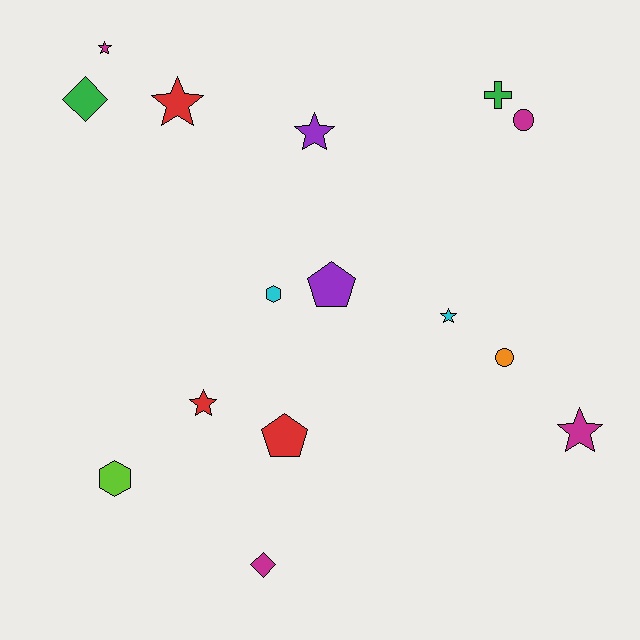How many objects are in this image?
There are 15 objects.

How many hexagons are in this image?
There are 2 hexagons.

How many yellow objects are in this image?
There are no yellow objects.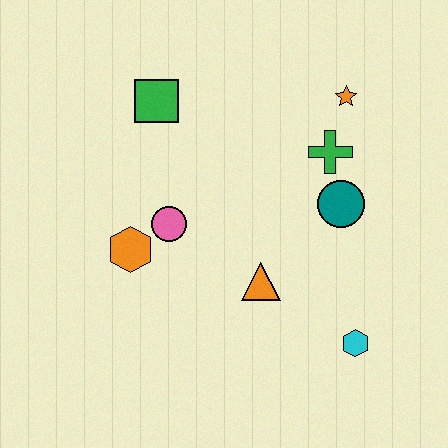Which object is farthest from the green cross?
The orange hexagon is farthest from the green cross.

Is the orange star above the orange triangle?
Yes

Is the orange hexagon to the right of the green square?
No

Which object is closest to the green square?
The pink circle is closest to the green square.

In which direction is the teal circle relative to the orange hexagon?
The teal circle is to the right of the orange hexagon.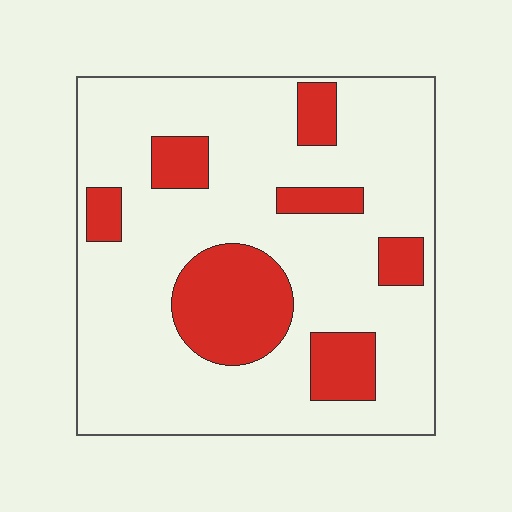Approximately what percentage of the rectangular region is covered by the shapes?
Approximately 20%.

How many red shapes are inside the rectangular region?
7.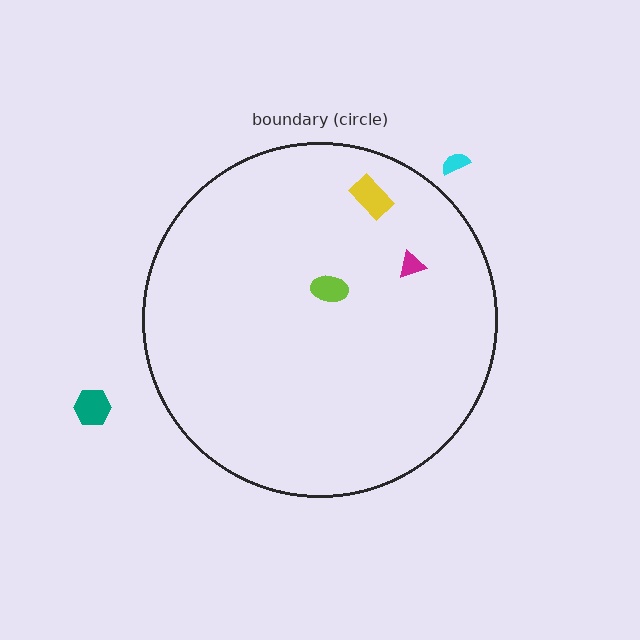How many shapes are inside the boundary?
3 inside, 2 outside.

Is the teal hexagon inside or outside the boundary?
Outside.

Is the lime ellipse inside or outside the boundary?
Inside.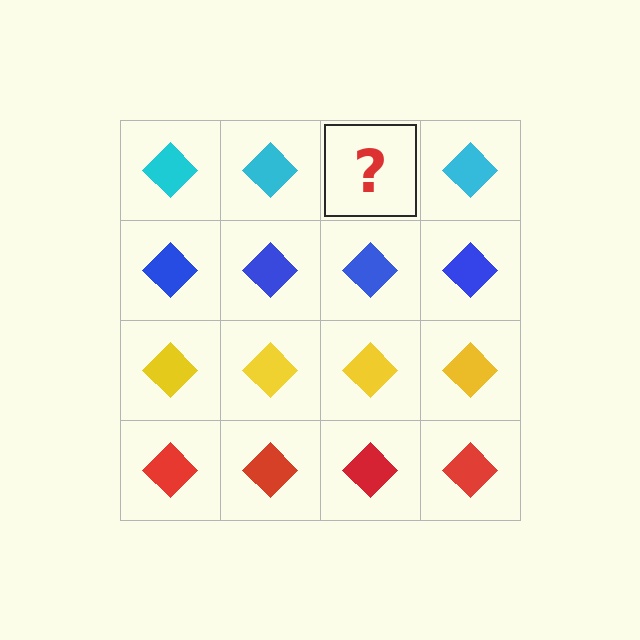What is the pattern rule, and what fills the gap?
The rule is that each row has a consistent color. The gap should be filled with a cyan diamond.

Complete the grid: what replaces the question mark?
The question mark should be replaced with a cyan diamond.